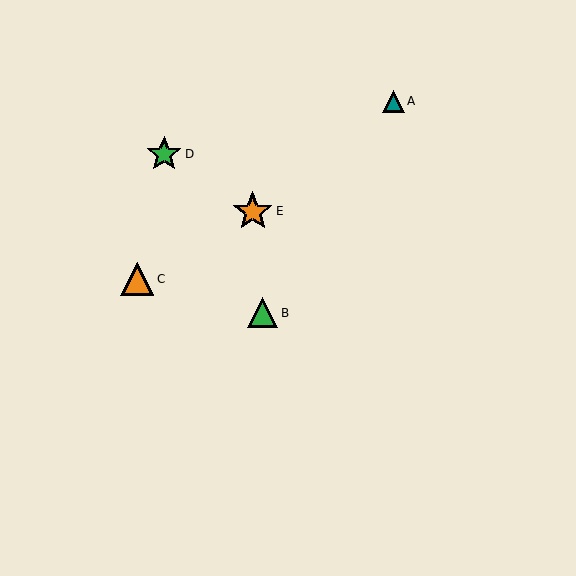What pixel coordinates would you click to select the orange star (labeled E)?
Click at (253, 211) to select the orange star E.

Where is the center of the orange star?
The center of the orange star is at (253, 211).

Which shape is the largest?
The orange star (labeled E) is the largest.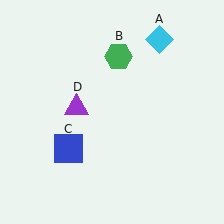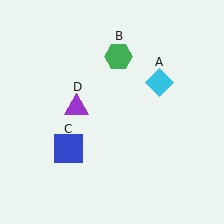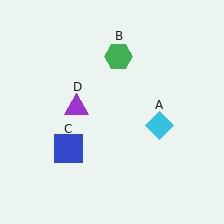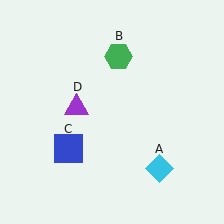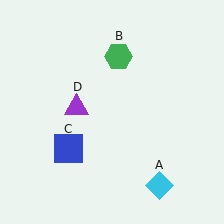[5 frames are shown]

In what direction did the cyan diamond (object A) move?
The cyan diamond (object A) moved down.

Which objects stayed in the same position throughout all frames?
Green hexagon (object B) and blue square (object C) and purple triangle (object D) remained stationary.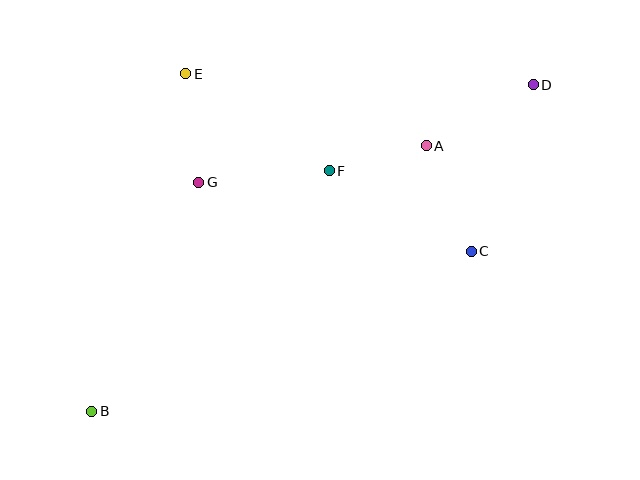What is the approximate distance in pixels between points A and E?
The distance between A and E is approximately 251 pixels.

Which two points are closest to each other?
Points A and F are closest to each other.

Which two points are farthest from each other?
Points B and D are farthest from each other.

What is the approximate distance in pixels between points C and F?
The distance between C and F is approximately 163 pixels.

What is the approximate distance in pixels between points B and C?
The distance between B and C is approximately 412 pixels.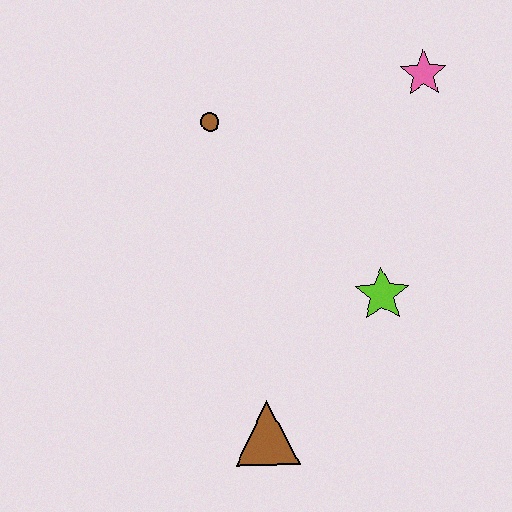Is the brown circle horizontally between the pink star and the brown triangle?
No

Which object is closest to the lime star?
The brown triangle is closest to the lime star.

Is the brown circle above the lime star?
Yes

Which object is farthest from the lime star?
The brown circle is farthest from the lime star.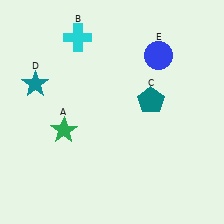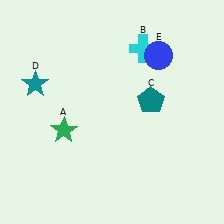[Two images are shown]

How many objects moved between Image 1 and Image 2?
1 object moved between the two images.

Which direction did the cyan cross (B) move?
The cyan cross (B) moved right.